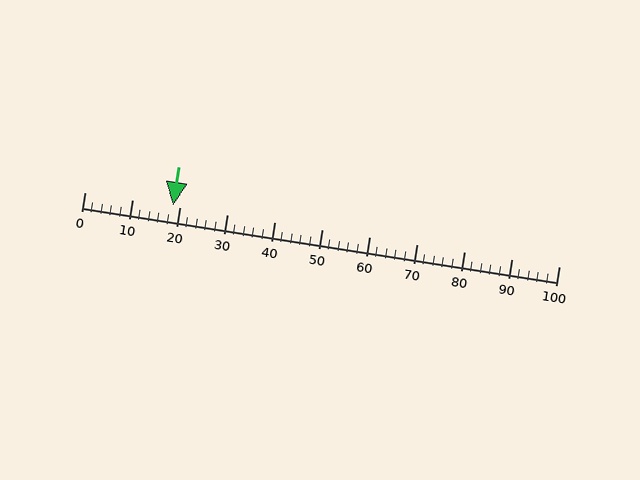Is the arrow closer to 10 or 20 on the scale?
The arrow is closer to 20.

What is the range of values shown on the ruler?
The ruler shows values from 0 to 100.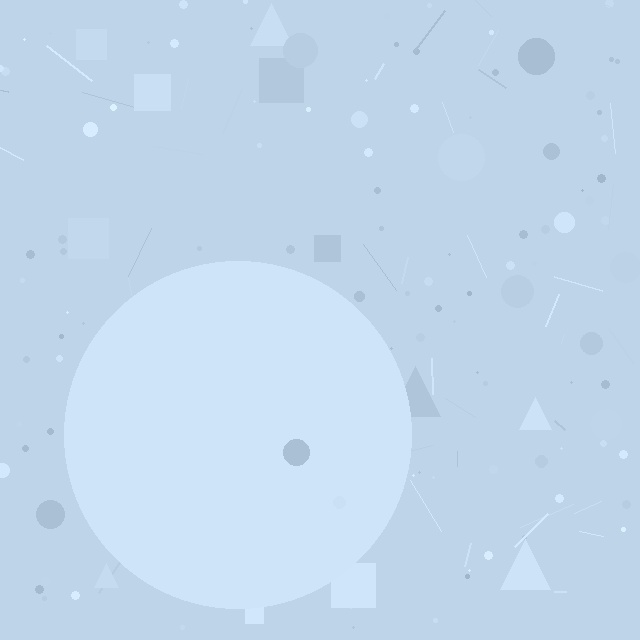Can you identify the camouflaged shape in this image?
The camouflaged shape is a circle.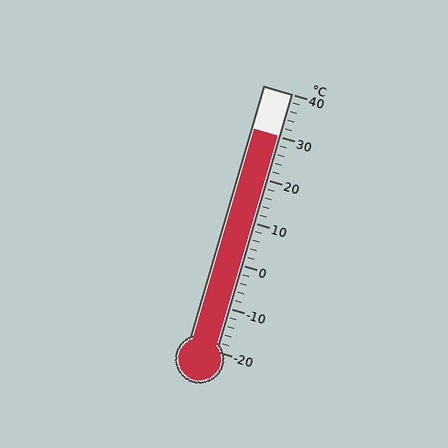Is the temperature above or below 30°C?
The temperature is at 30°C.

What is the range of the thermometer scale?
The thermometer scale ranges from -20°C to 40°C.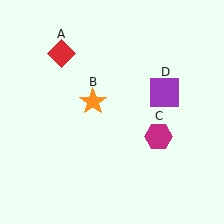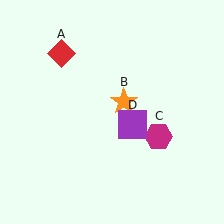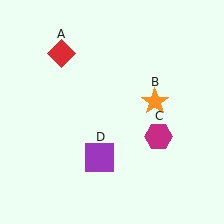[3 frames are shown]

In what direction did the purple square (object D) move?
The purple square (object D) moved down and to the left.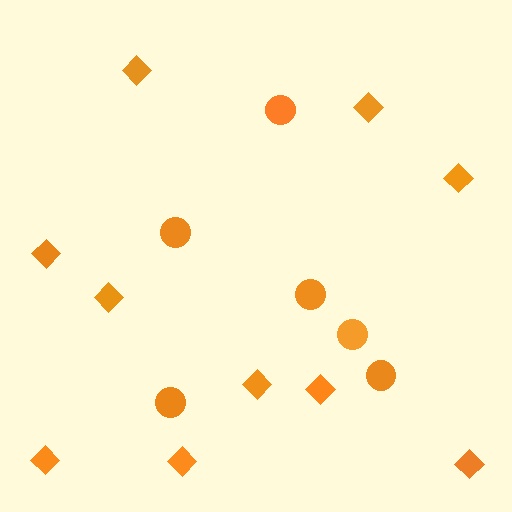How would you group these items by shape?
There are 2 groups: one group of diamonds (10) and one group of circles (6).